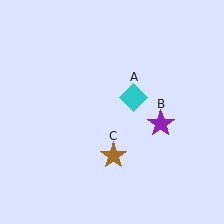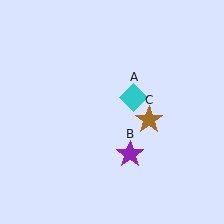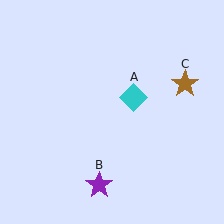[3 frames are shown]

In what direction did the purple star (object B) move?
The purple star (object B) moved down and to the left.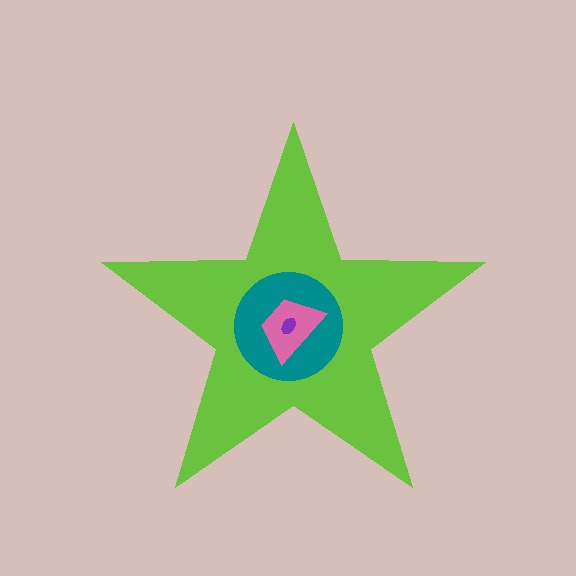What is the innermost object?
The purple ellipse.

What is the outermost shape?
The lime star.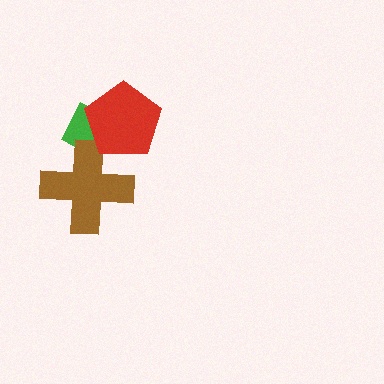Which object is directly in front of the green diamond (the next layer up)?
The brown cross is directly in front of the green diamond.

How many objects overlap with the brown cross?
2 objects overlap with the brown cross.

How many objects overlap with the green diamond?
2 objects overlap with the green diamond.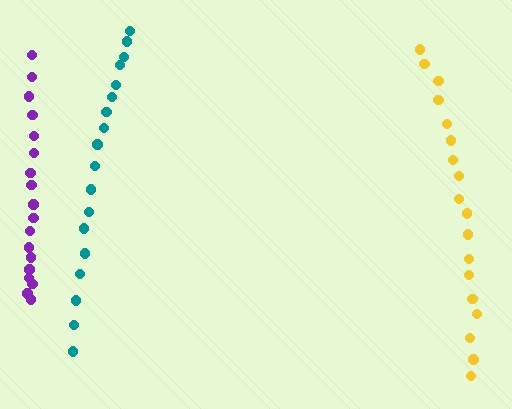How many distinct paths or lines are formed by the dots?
There are 3 distinct paths.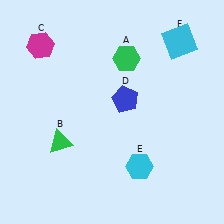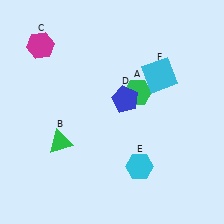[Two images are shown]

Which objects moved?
The objects that moved are: the green hexagon (A), the cyan square (F).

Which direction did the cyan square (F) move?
The cyan square (F) moved down.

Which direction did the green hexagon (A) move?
The green hexagon (A) moved down.